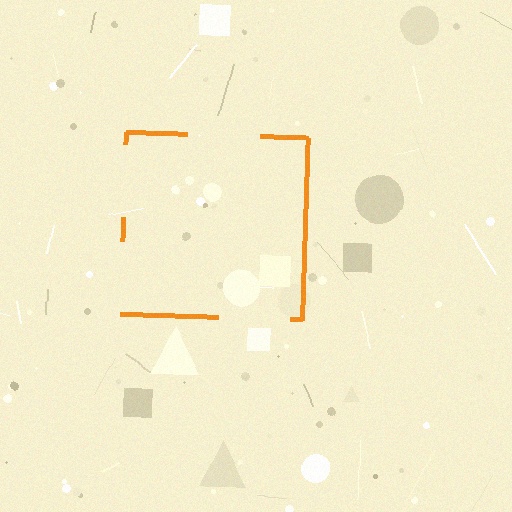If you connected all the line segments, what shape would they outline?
They would outline a square.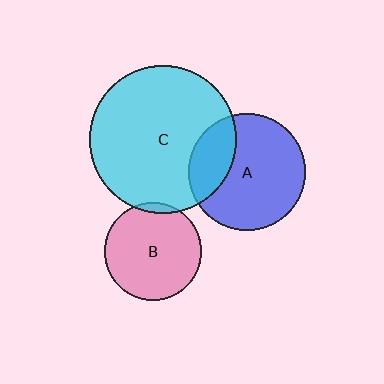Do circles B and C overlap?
Yes.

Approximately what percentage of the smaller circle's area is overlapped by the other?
Approximately 5%.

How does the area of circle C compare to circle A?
Approximately 1.6 times.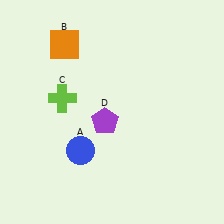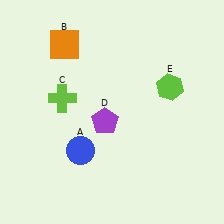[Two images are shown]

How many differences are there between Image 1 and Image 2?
There is 1 difference between the two images.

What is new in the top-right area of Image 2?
A lime hexagon (E) was added in the top-right area of Image 2.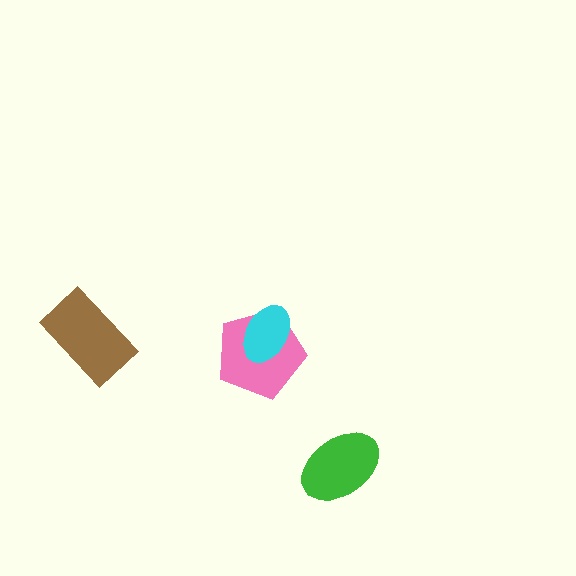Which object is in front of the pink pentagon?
The cyan ellipse is in front of the pink pentagon.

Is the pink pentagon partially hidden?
Yes, it is partially covered by another shape.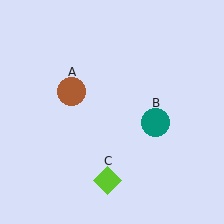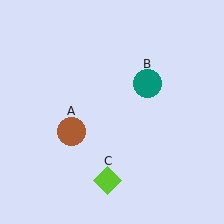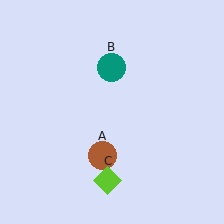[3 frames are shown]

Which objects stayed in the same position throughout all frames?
Lime diamond (object C) remained stationary.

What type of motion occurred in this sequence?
The brown circle (object A), teal circle (object B) rotated counterclockwise around the center of the scene.